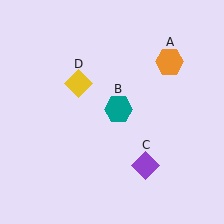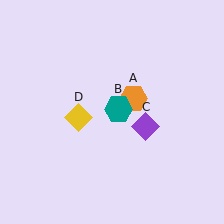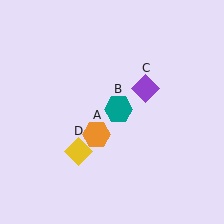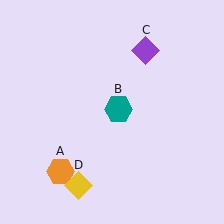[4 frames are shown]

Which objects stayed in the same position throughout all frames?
Teal hexagon (object B) remained stationary.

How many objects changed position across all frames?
3 objects changed position: orange hexagon (object A), purple diamond (object C), yellow diamond (object D).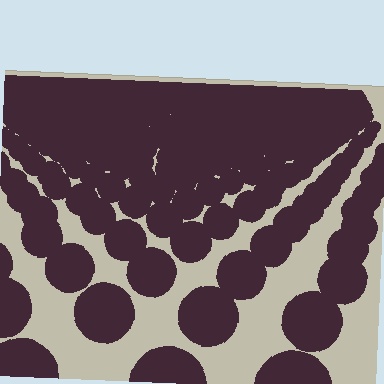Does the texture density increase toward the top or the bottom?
Density increases toward the top.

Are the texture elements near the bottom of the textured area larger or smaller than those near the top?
Larger. Near the bottom, elements are closer to the viewer and appear at a bigger on-screen size.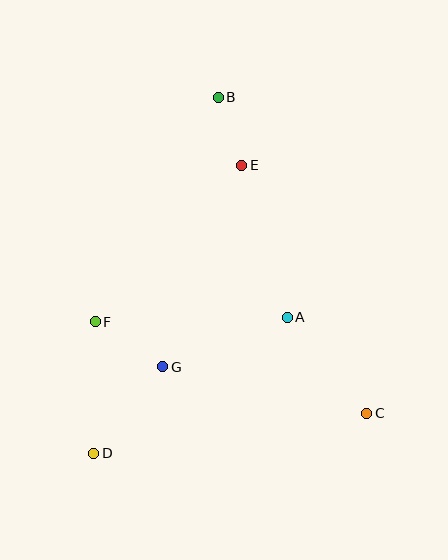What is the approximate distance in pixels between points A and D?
The distance between A and D is approximately 237 pixels.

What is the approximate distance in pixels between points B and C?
The distance between B and C is approximately 349 pixels.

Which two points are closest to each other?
Points B and E are closest to each other.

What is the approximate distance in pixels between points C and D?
The distance between C and D is approximately 276 pixels.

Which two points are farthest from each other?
Points B and D are farthest from each other.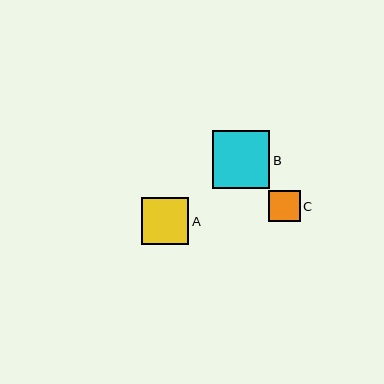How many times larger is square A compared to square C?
Square A is approximately 1.5 times the size of square C.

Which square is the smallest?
Square C is the smallest with a size of approximately 32 pixels.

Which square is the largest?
Square B is the largest with a size of approximately 57 pixels.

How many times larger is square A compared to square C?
Square A is approximately 1.5 times the size of square C.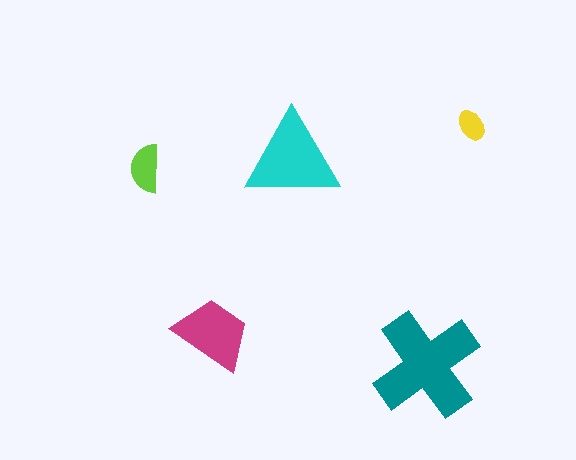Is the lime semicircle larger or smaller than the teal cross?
Smaller.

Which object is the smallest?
The yellow ellipse.